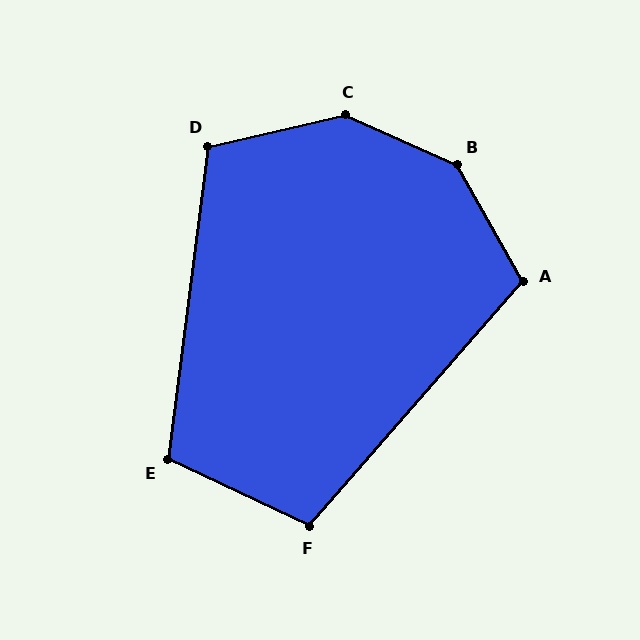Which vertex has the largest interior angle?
B, at approximately 144 degrees.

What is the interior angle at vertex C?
Approximately 143 degrees (obtuse).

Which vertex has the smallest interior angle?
F, at approximately 106 degrees.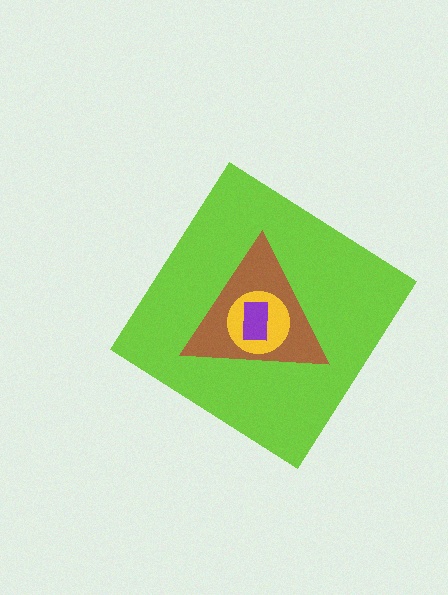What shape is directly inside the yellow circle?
The purple rectangle.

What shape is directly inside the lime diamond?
The brown triangle.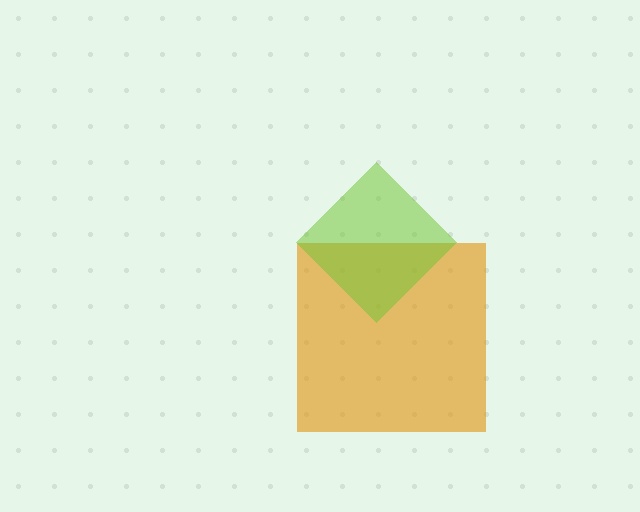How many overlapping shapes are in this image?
There are 2 overlapping shapes in the image.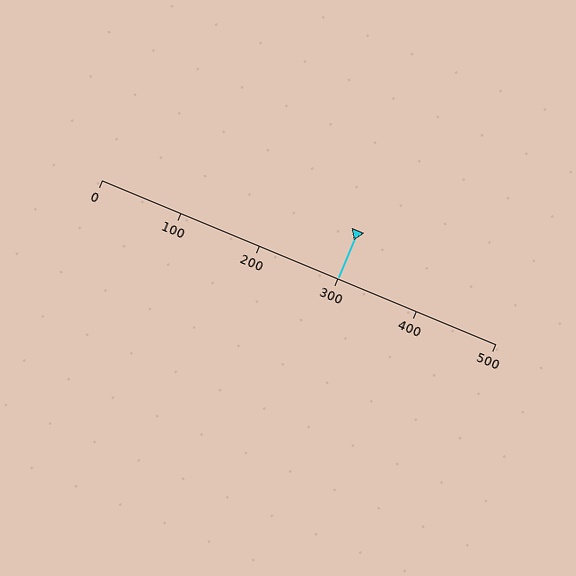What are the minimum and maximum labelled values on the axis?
The axis runs from 0 to 500.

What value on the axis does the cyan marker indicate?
The marker indicates approximately 300.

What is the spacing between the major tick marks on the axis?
The major ticks are spaced 100 apart.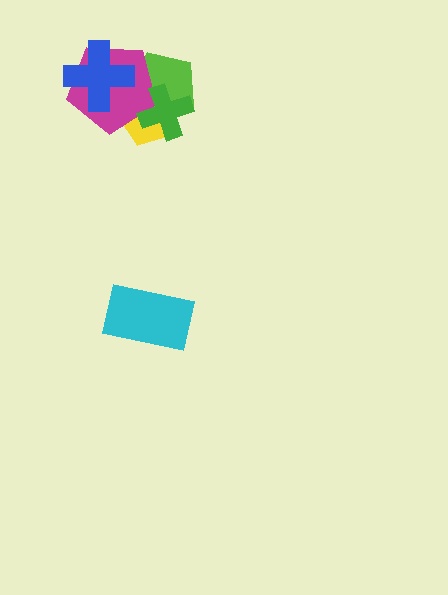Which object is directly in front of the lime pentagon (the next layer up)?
The magenta pentagon is directly in front of the lime pentagon.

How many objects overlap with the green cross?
3 objects overlap with the green cross.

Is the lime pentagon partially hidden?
Yes, it is partially covered by another shape.